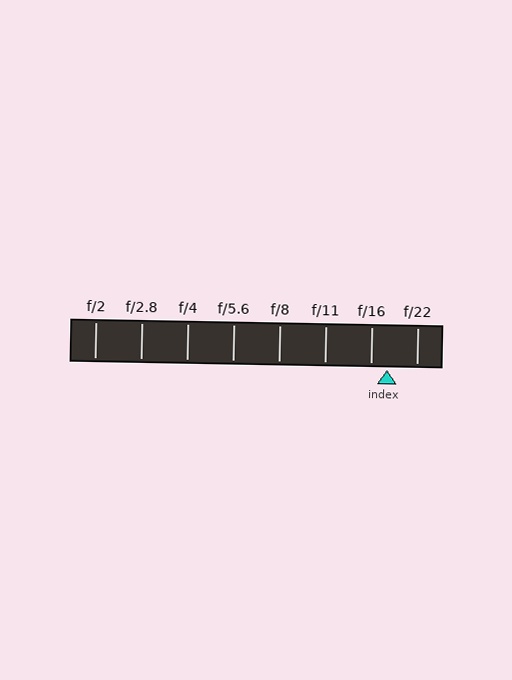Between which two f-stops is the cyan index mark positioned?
The index mark is between f/16 and f/22.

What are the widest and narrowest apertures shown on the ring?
The widest aperture shown is f/2 and the narrowest is f/22.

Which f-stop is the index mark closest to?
The index mark is closest to f/16.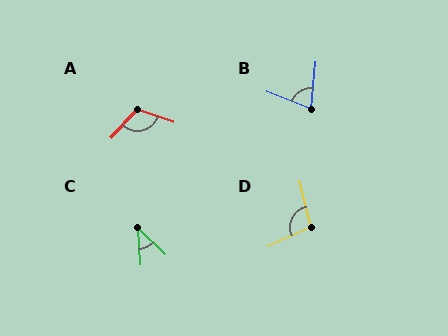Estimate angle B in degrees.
Approximately 74 degrees.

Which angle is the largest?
A, at approximately 114 degrees.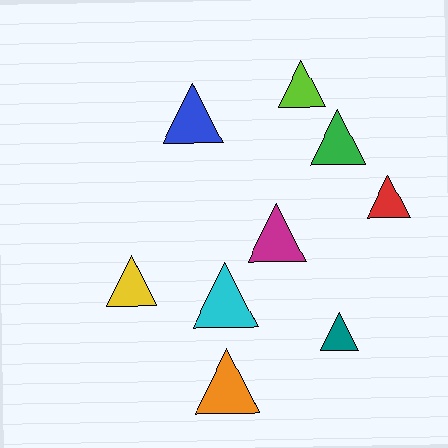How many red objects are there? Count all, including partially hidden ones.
There is 1 red object.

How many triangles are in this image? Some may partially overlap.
There are 9 triangles.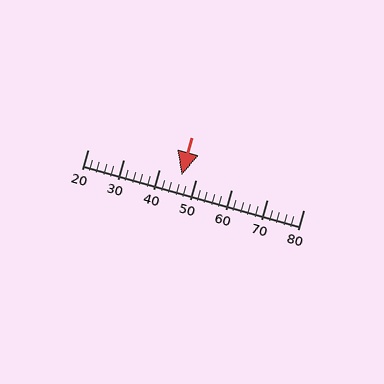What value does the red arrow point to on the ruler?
The red arrow points to approximately 46.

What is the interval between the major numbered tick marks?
The major tick marks are spaced 10 units apart.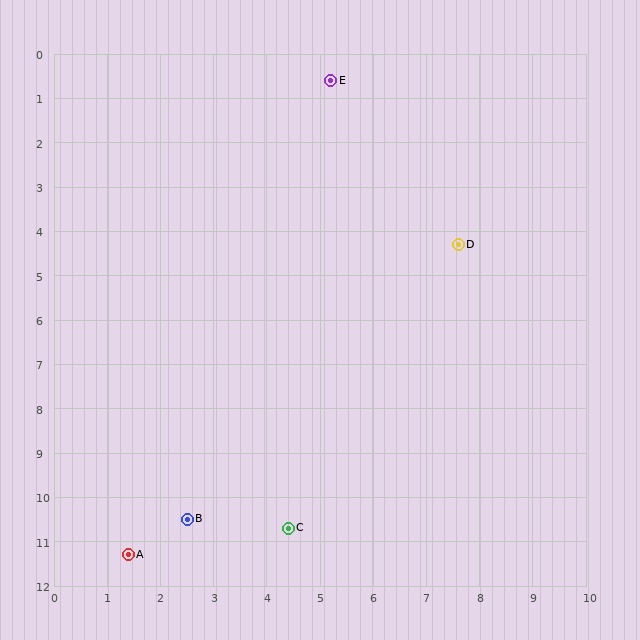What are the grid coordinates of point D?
Point D is at approximately (7.6, 4.3).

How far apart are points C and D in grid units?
Points C and D are about 7.2 grid units apart.